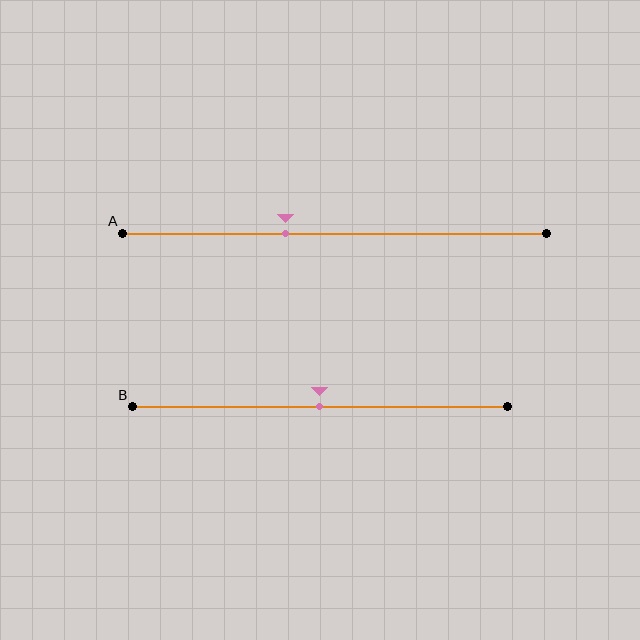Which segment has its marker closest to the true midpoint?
Segment B has its marker closest to the true midpoint.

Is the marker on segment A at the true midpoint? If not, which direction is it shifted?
No, the marker on segment A is shifted to the left by about 12% of the segment length.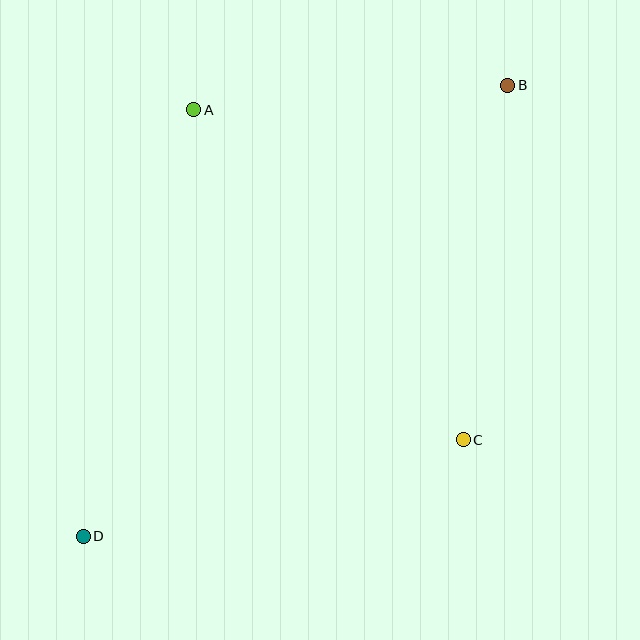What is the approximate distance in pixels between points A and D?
The distance between A and D is approximately 441 pixels.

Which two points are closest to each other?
Points A and B are closest to each other.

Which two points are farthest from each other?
Points B and D are farthest from each other.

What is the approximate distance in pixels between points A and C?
The distance between A and C is approximately 426 pixels.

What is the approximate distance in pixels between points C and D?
The distance between C and D is approximately 392 pixels.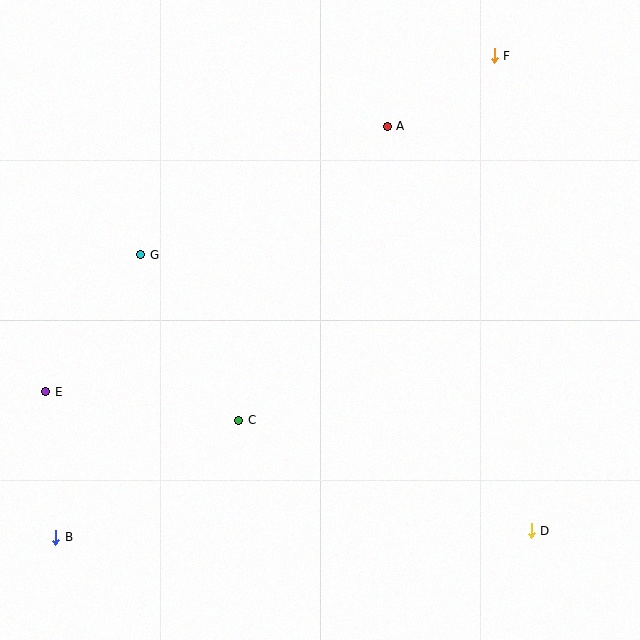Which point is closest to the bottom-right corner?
Point D is closest to the bottom-right corner.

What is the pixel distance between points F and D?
The distance between F and D is 476 pixels.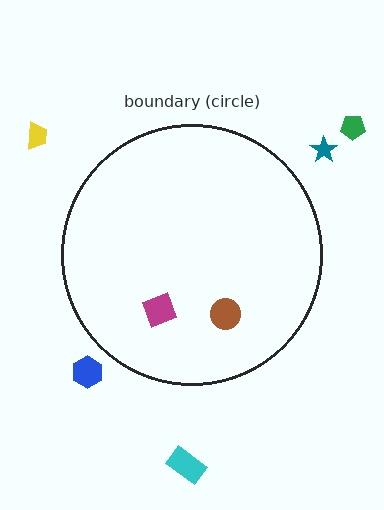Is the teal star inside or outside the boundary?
Outside.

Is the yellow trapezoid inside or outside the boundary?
Outside.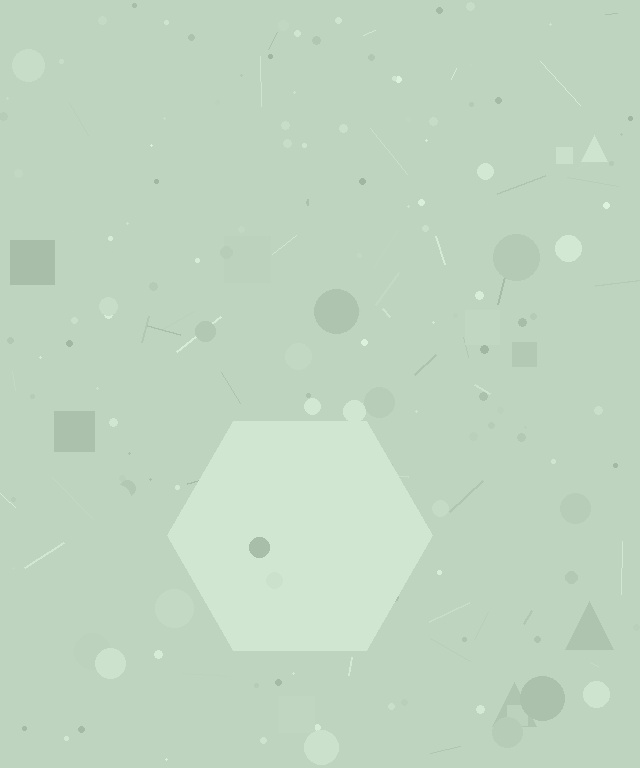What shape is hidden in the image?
A hexagon is hidden in the image.